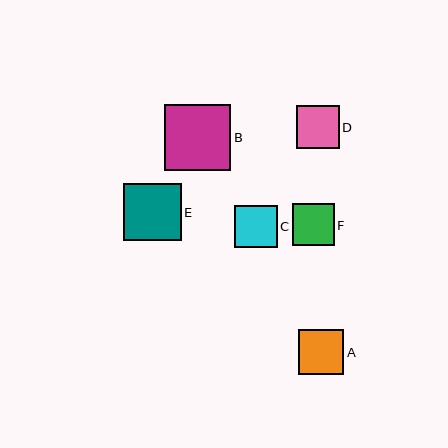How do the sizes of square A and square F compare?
Square A and square F are approximately the same size.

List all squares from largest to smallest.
From largest to smallest: B, E, A, D, C, F.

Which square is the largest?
Square B is the largest with a size of approximately 66 pixels.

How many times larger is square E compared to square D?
Square E is approximately 1.3 times the size of square D.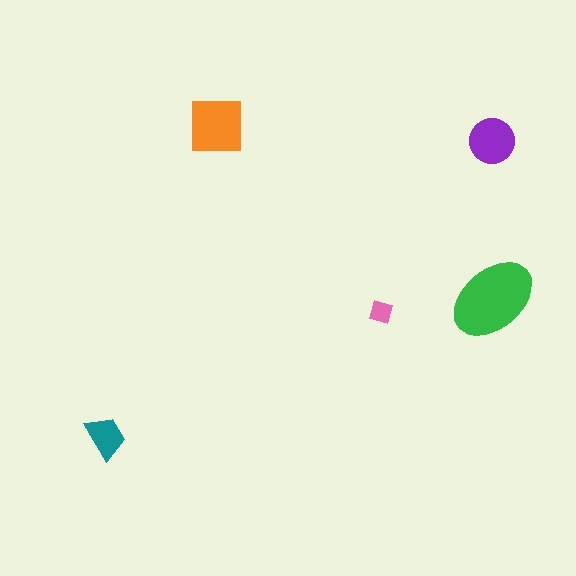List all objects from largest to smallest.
The green ellipse, the orange square, the purple circle, the teal trapezoid, the pink diamond.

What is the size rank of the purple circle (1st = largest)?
3rd.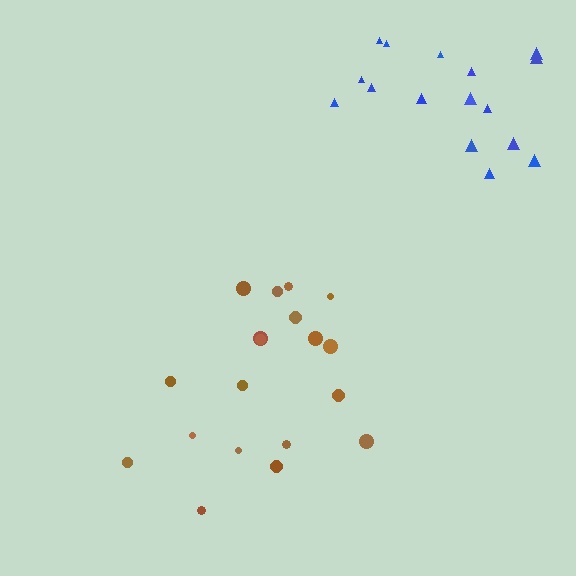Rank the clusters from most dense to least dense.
brown, blue.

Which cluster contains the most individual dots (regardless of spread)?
Brown (19).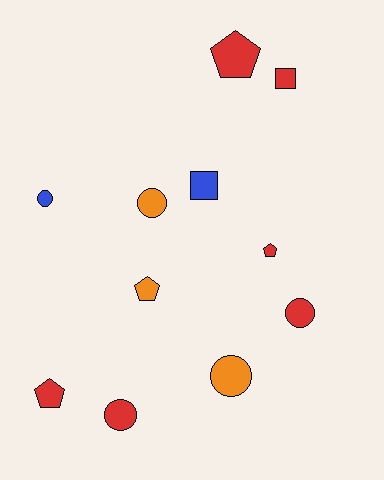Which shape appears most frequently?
Circle, with 5 objects.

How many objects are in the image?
There are 11 objects.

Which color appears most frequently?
Red, with 6 objects.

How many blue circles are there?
There is 1 blue circle.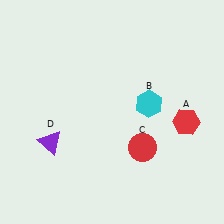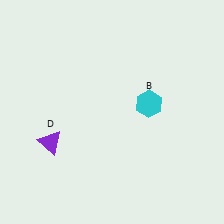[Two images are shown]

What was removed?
The red hexagon (A), the red circle (C) were removed in Image 2.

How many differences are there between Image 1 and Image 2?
There are 2 differences between the two images.